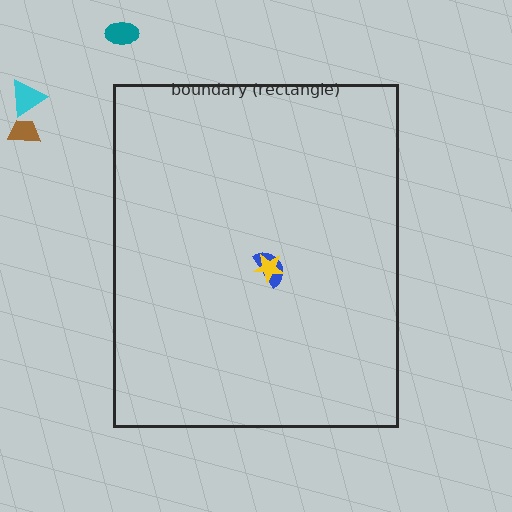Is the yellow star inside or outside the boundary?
Inside.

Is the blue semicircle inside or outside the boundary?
Inside.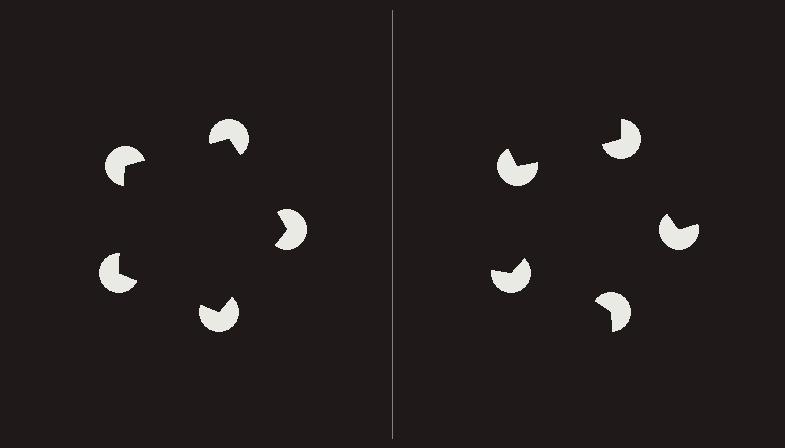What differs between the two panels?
The pac-man discs are positioned identically on both sides; only the wedge orientations differ. On the left they align to a pentagon; on the right they are misaligned.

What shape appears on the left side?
An illusory pentagon.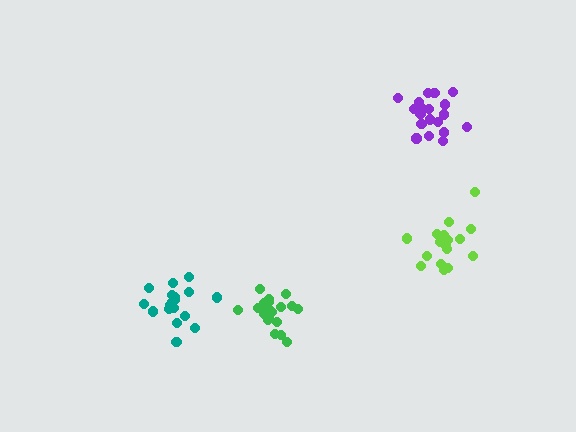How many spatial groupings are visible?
There are 4 spatial groupings.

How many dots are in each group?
Group 1: 19 dots, Group 2: 18 dots, Group 3: 19 dots, Group 4: 19 dots (75 total).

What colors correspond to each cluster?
The clusters are colored: purple, teal, green, lime.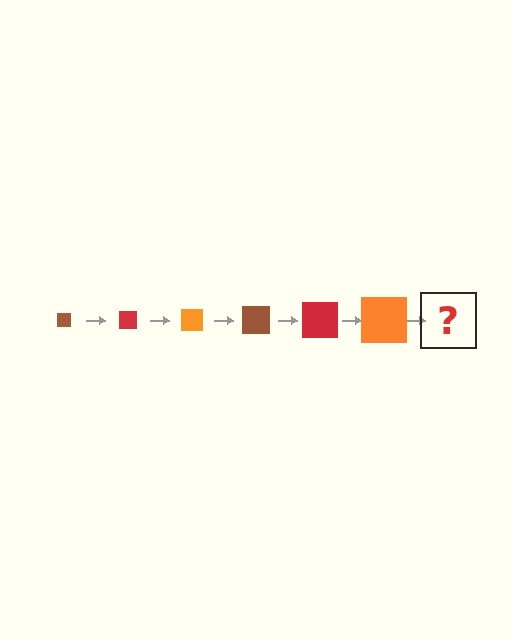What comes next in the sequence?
The next element should be a brown square, larger than the previous one.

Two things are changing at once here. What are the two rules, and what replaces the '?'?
The two rules are that the square grows larger each step and the color cycles through brown, red, and orange. The '?' should be a brown square, larger than the previous one.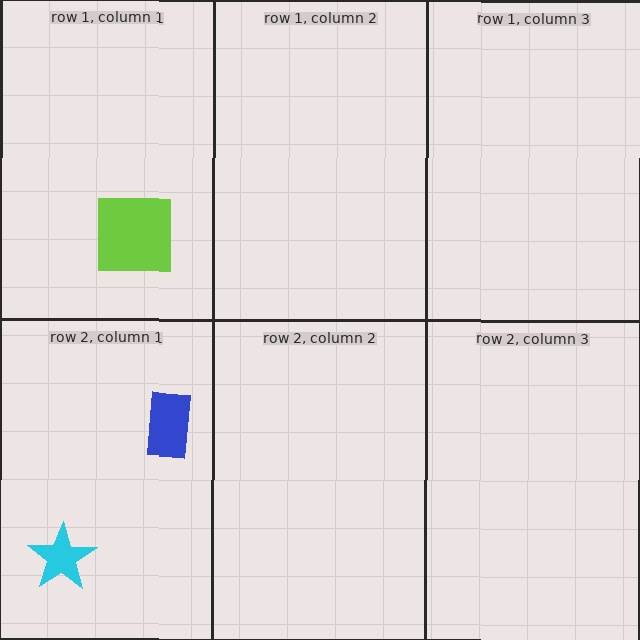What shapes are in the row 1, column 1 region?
The lime square.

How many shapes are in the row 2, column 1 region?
2.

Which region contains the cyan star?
The row 2, column 1 region.